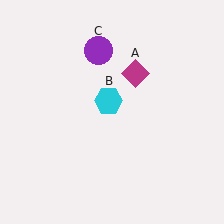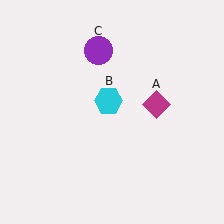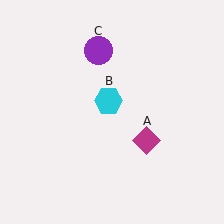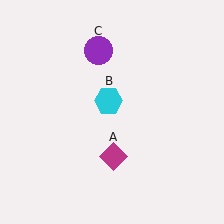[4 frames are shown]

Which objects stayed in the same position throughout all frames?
Cyan hexagon (object B) and purple circle (object C) remained stationary.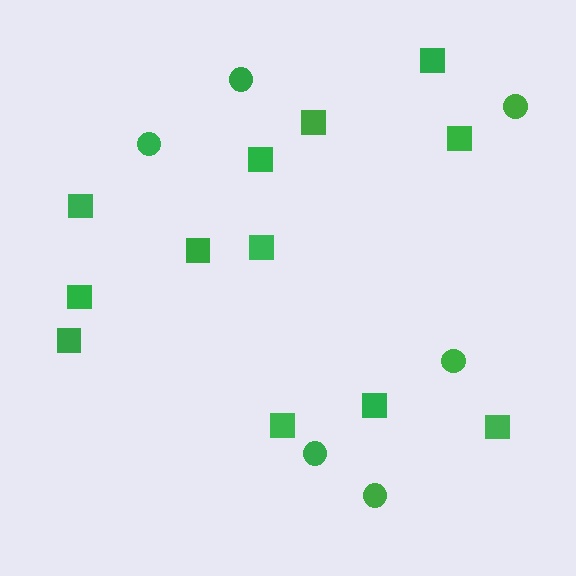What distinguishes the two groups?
There are 2 groups: one group of circles (6) and one group of squares (12).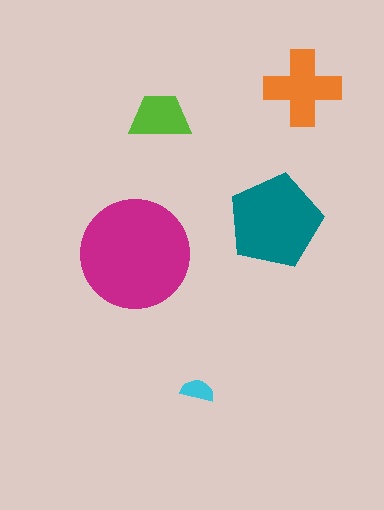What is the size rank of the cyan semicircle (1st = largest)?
5th.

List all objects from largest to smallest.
The magenta circle, the teal pentagon, the orange cross, the lime trapezoid, the cyan semicircle.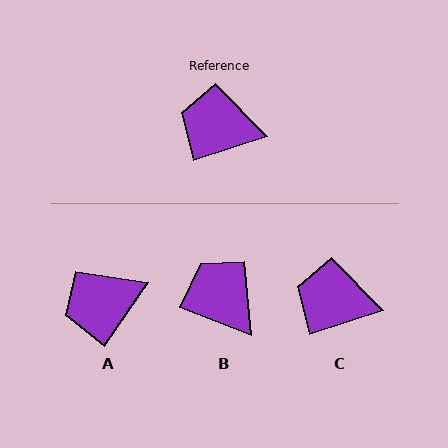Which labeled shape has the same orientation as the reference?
C.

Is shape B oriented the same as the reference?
No, it is off by about 39 degrees.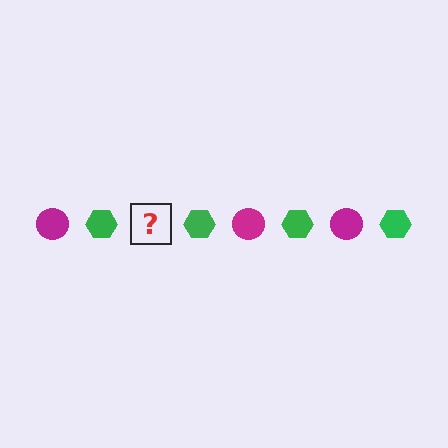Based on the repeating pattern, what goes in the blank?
The blank should be a magenta circle.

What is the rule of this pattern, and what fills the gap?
The rule is that the pattern alternates between magenta circle and green hexagon. The gap should be filled with a magenta circle.